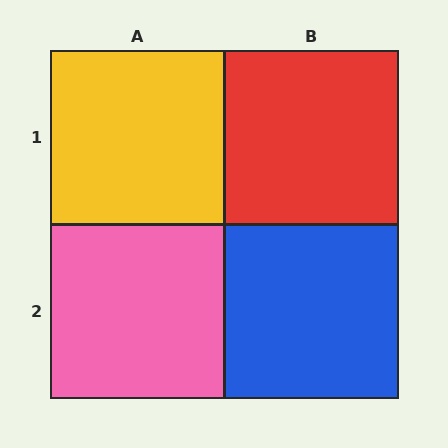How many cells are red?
1 cell is red.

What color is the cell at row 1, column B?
Red.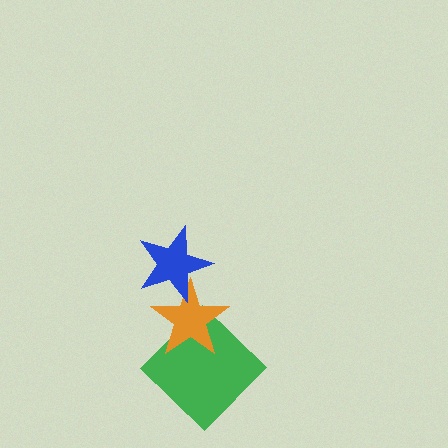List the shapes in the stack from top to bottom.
From top to bottom: the blue star, the orange star, the green diamond.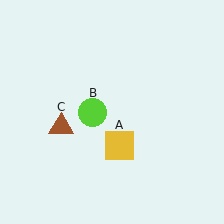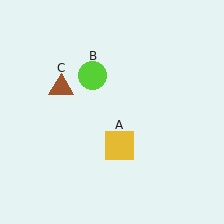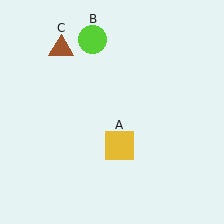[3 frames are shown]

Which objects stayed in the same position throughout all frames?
Yellow square (object A) remained stationary.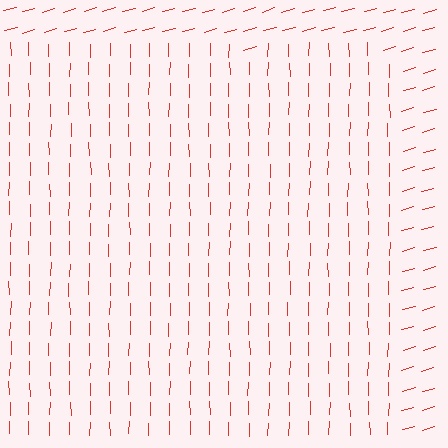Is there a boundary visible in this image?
Yes, there is a texture boundary formed by a change in line orientation.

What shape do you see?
I see a rectangle.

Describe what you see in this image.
The image is filled with small red line segments. A rectangle region in the image has lines oriented differently from the surrounding lines, creating a visible texture boundary.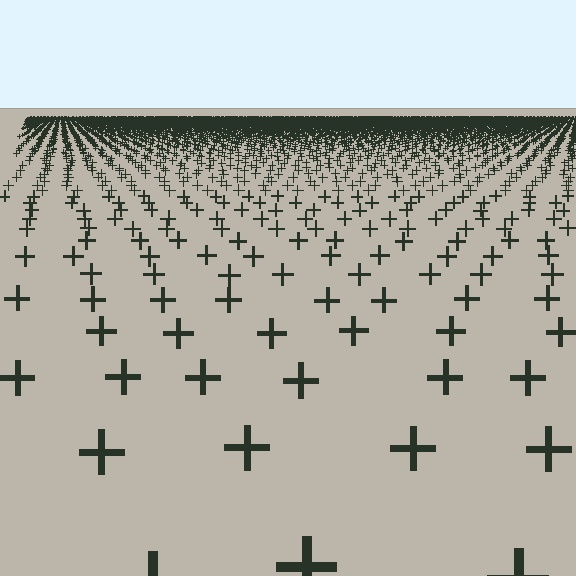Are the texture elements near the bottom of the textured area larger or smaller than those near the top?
Larger. Near the bottom, elements are closer to the viewer and appear at a bigger on-screen size.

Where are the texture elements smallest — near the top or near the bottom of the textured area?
Near the top.